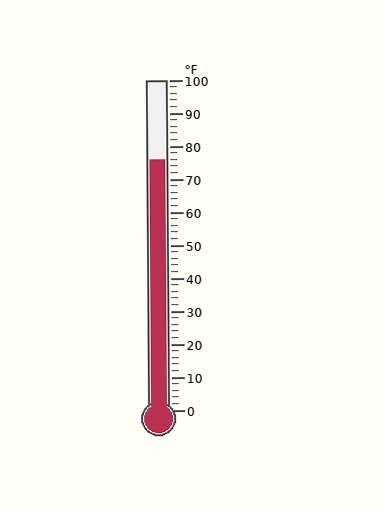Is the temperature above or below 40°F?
The temperature is above 40°F.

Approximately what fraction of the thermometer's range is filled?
The thermometer is filled to approximately 75% of its range.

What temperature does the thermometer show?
The thermometer shows approximately 76°F.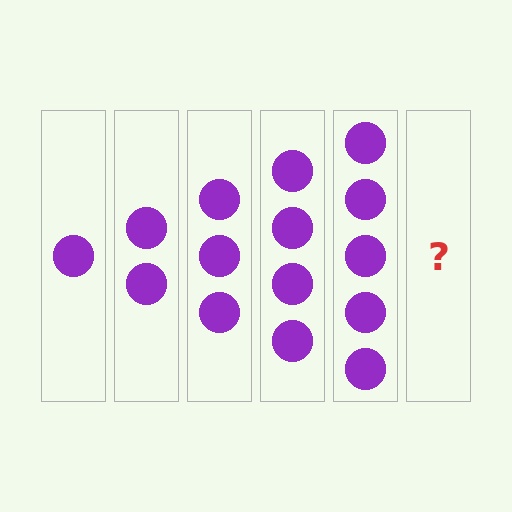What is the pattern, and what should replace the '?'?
The pattern is that each step adds one more circle. The '?' should be 6 circles.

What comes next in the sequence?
The next element should be 6 circles.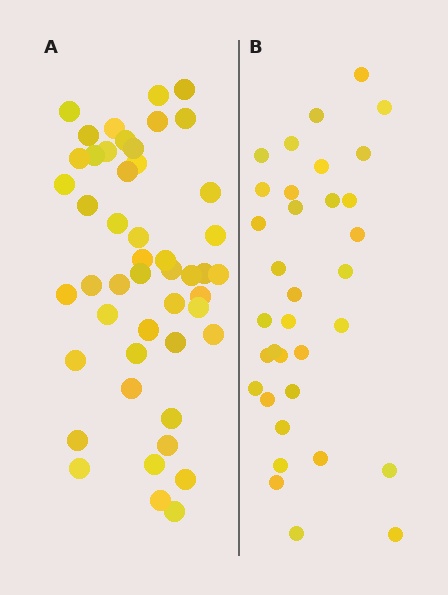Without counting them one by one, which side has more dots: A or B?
Region A (the left region) has more dots.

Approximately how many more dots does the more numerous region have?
Region A has approximately 15 more dots than region B.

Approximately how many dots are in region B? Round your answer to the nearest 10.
About 30 dots. (The exact count is 34, which rounds to 30.)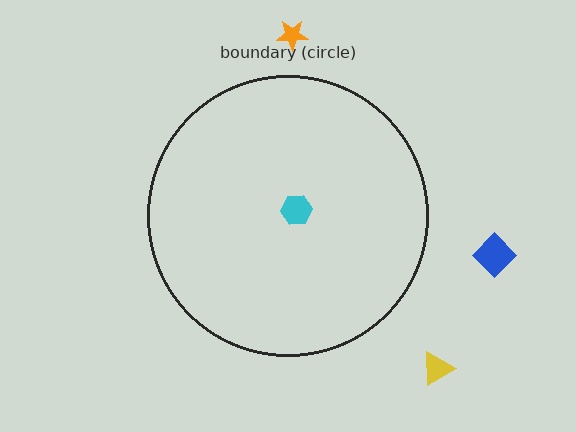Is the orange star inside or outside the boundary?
Outside.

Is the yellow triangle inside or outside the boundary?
Outside.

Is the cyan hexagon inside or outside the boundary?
Inside.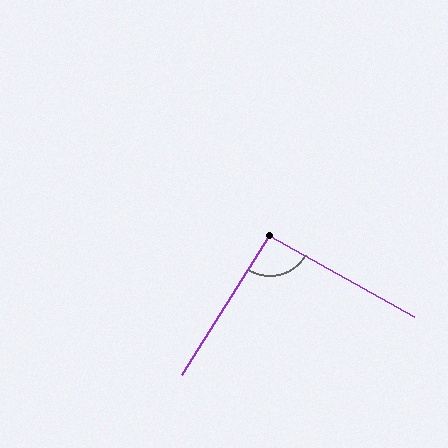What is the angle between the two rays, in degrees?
Approximately 93 degrees.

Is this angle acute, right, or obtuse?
It is approximately a right angle.